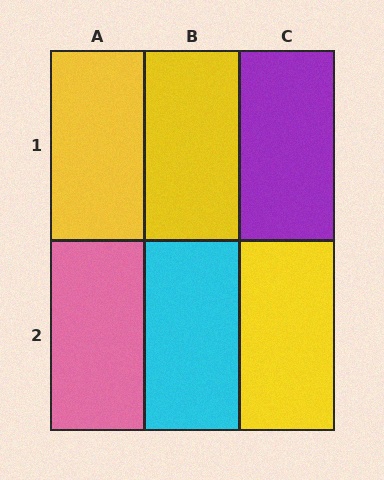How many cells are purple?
1 cell is purple.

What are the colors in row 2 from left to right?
Pink, cyan, yellow.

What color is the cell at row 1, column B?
Yellow.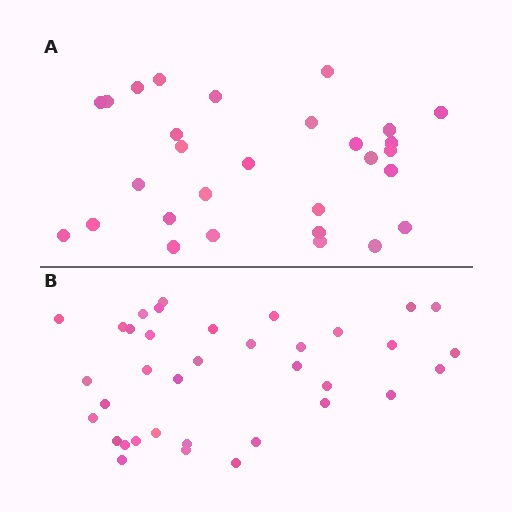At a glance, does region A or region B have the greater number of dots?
Region B (the bottom region) has more dots.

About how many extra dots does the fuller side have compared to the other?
Region B has roughly 8 or so more dots than region A.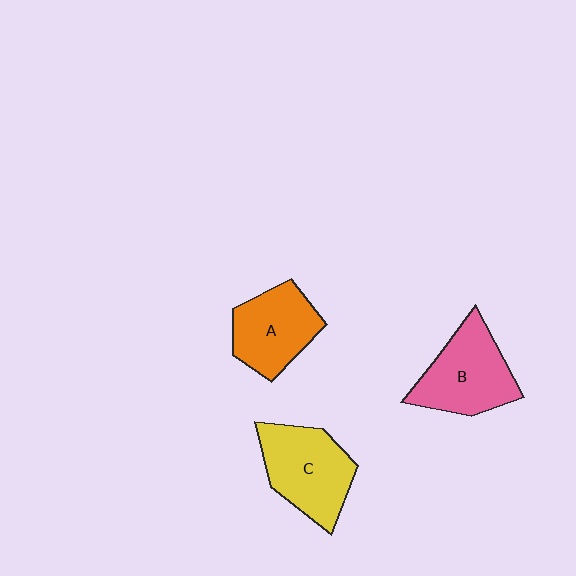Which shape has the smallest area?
Shape A (orange).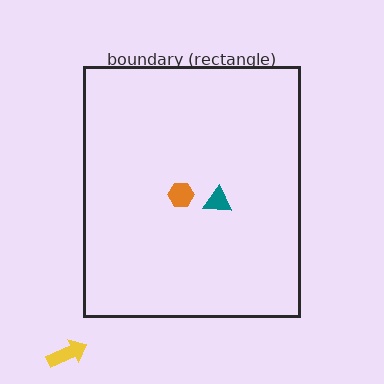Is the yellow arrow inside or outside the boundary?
Outside.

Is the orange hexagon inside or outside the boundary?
Inside.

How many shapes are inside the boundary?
2 inside, 1 outside.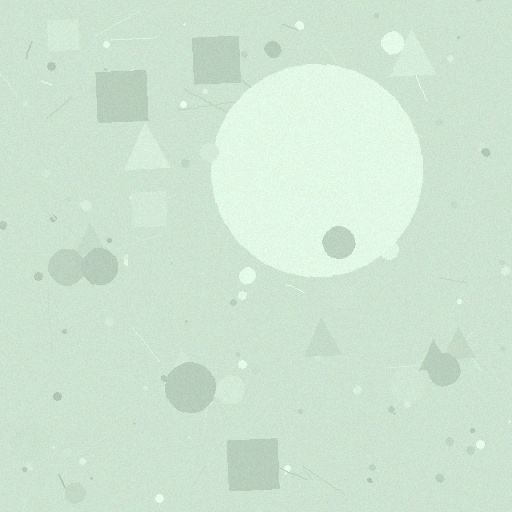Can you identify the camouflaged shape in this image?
The camouflaged shape is a circle.